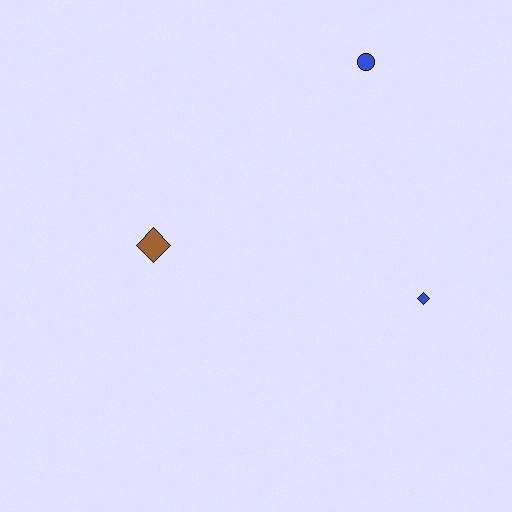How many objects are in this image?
There are 3 objects.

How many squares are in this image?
There are no squares.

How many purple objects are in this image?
There are no purple objects.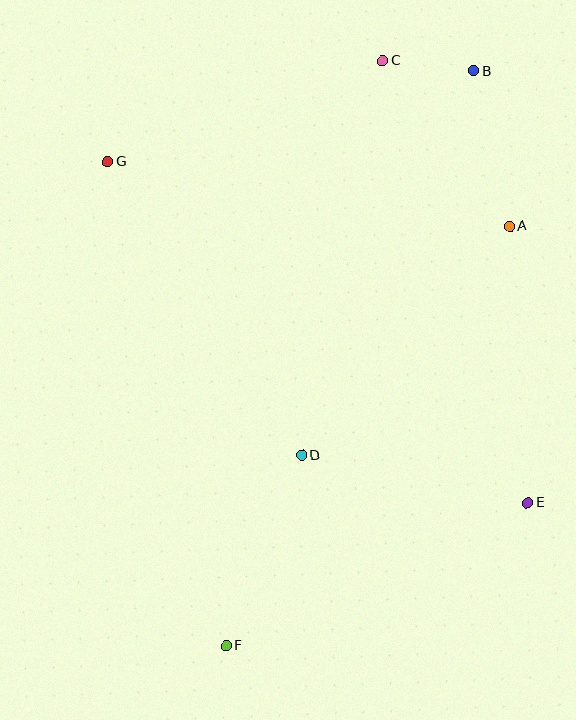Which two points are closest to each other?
Points B and C are closest to each other.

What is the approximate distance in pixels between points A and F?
The distance between A and F is approximately 506 pixels.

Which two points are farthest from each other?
Points B and F are farthest from each other.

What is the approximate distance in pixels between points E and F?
The distance between E and F is approximately 333 pixels.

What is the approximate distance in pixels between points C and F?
The distance between C and F is approximately 605 pixels.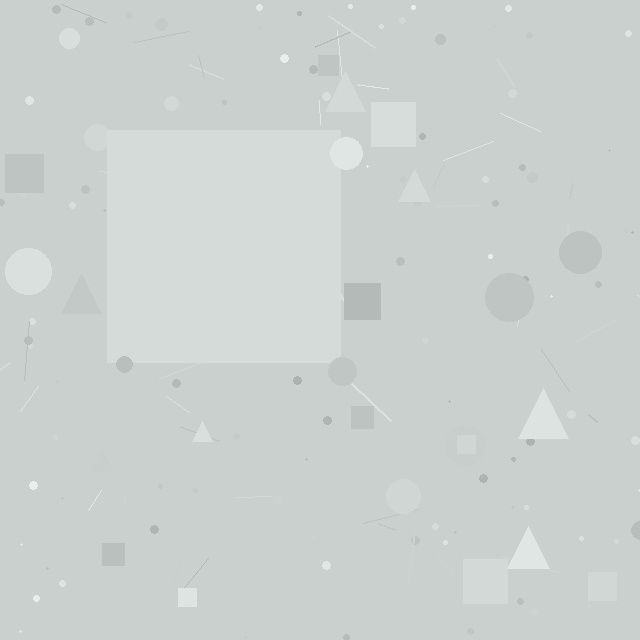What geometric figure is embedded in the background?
A square is embedded in the background.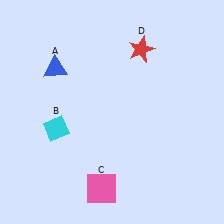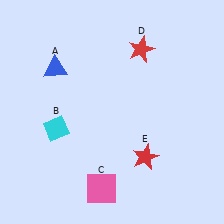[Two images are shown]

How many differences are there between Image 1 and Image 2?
There is 1 difference between the two images.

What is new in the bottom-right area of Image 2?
A red star (E) was added in the bottom-right area of Image 2.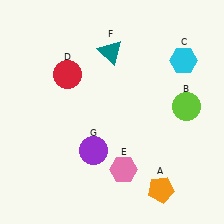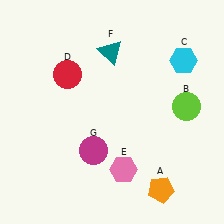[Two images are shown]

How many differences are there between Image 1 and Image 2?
There is 1 difference between the two images.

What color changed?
The circle (G) changed from purple in Image 1 to magenta in Image 2.